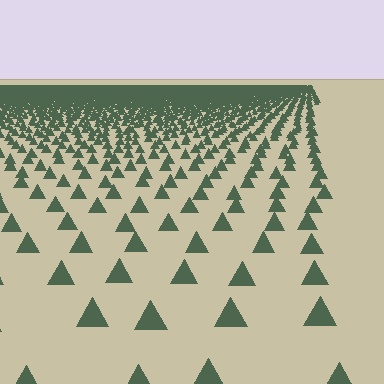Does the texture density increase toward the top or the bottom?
Density increases toward the top.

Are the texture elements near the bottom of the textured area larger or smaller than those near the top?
Larger. Near the bottom, elements are closer to the viewer and appear at a bigger on-screen size.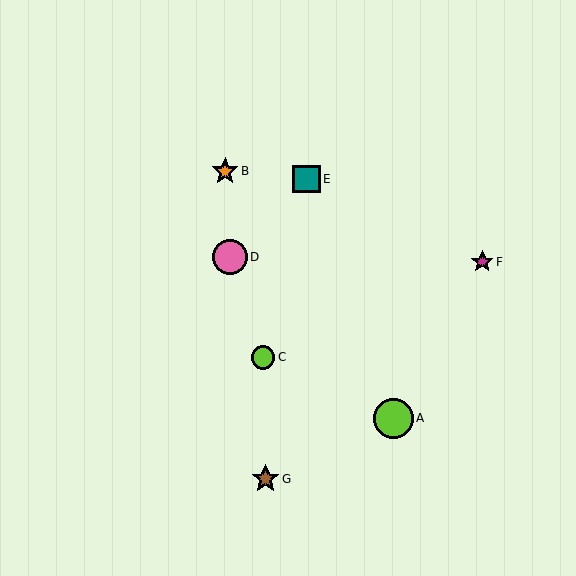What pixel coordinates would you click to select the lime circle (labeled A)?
Click at (394, 418) to select the lime circle A.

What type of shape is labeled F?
Shape F is a magenta star.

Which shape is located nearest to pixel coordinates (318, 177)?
The teal square (labeled E) at (307, 179) is nearest to that location.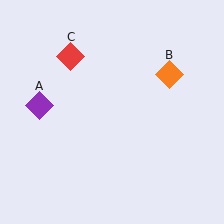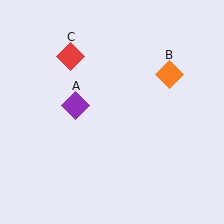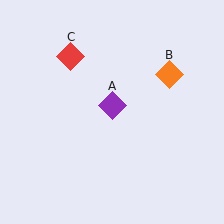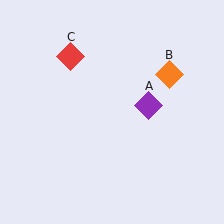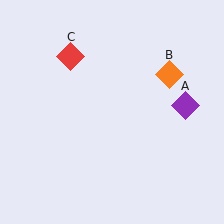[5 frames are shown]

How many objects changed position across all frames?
1 object changed position: purple diamond (object A).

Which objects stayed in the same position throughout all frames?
Orange diamond (object B) and red diamond (object C) remained stationary.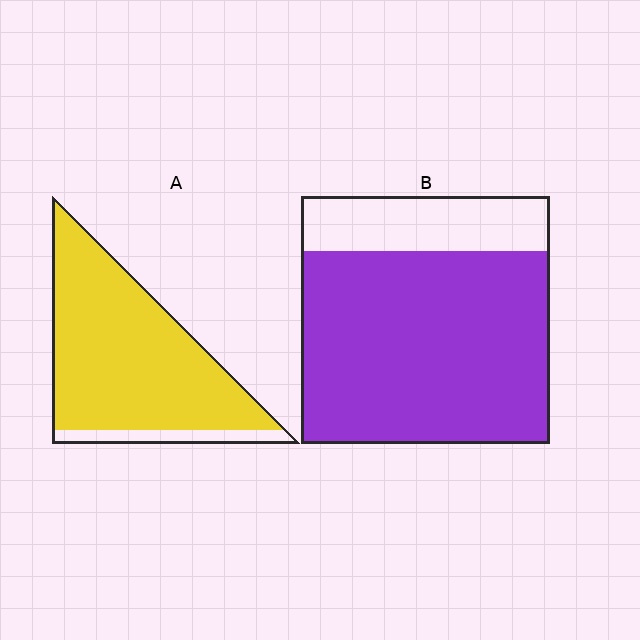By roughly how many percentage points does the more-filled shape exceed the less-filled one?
By roughly 10 percentage points (A over B).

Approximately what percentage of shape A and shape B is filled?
A is approximately 90% and B is approximately 80%.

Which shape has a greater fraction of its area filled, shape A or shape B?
Shape A.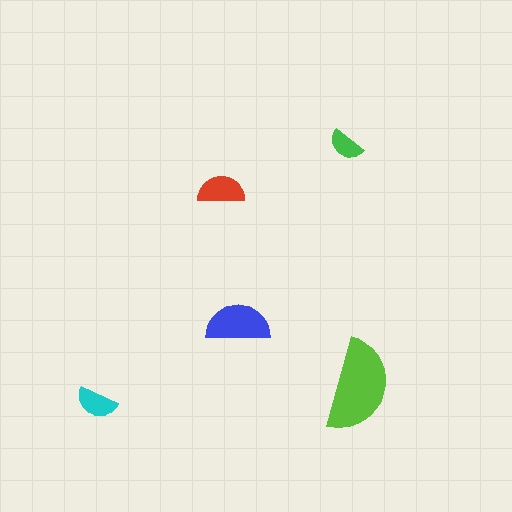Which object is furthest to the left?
The cyan semicircle is leftmost.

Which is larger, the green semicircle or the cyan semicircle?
The cyan one.